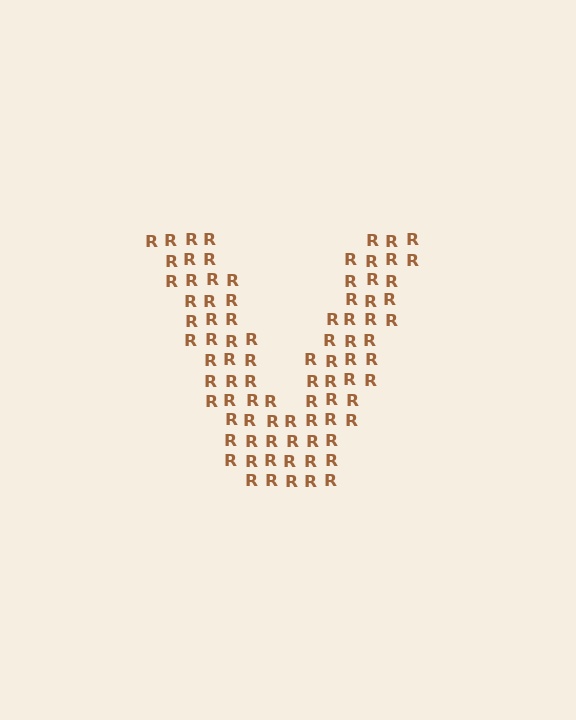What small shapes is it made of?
It is made of small letter R's.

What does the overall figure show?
The overall figure shows the letter V.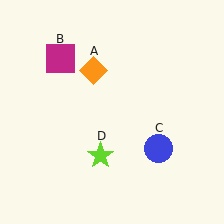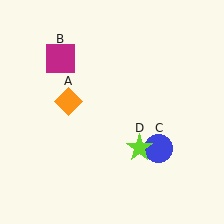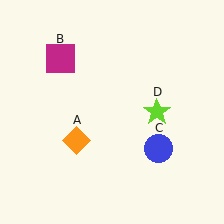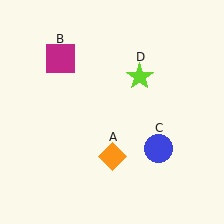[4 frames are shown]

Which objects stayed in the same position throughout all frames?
Magenta square (object B) and blue circle (object C) remained stationary.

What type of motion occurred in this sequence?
The orange diamond (object A), lime star (object D) rotated counterclockwise around the center of the scene.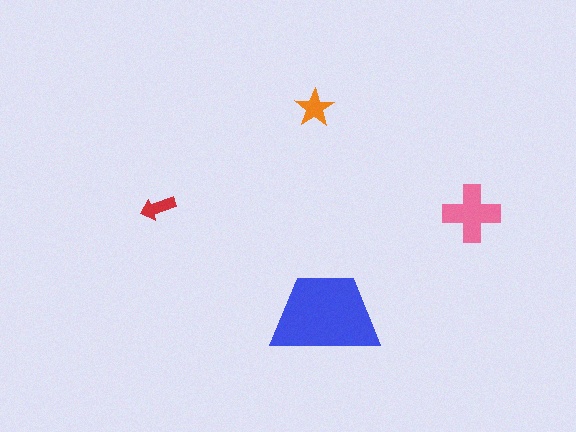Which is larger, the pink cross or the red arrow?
The pink cross.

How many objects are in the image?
There are 4 objects in the image.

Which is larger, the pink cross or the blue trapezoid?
The blue trapezoid.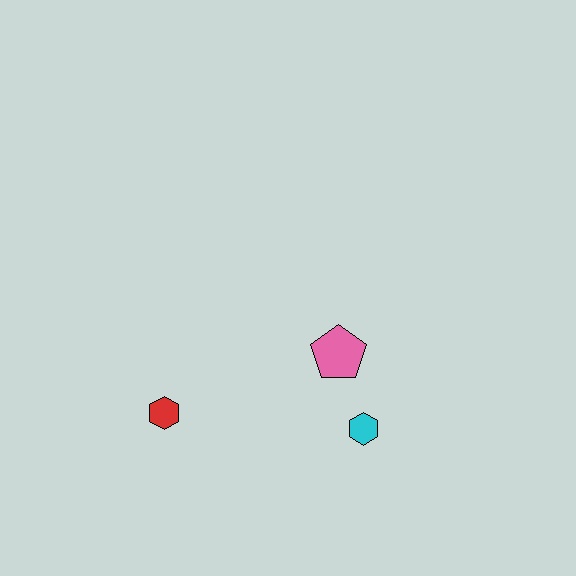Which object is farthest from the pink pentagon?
The red hexagon is farthest from the pink pentagon.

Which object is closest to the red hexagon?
The pink pentagon is closest to the red hexagon.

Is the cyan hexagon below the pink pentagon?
Yes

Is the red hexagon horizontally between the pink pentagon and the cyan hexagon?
No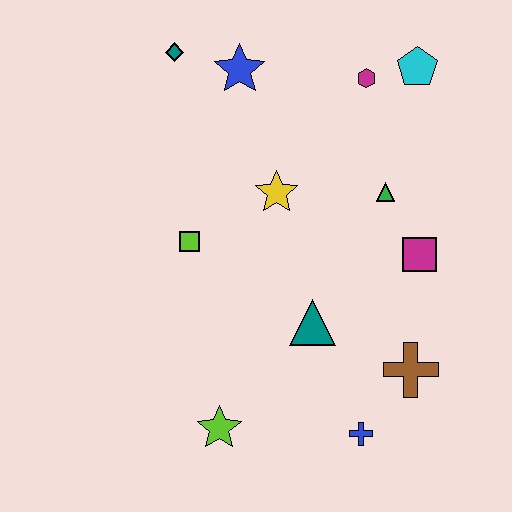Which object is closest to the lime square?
The yellow star is closest to the lime square.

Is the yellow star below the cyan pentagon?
Yes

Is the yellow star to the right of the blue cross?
No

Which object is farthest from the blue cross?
The teal diamond is farthest from the blue cross.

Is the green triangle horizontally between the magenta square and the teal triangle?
Yes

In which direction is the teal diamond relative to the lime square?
The teal diamond is above the lime square.